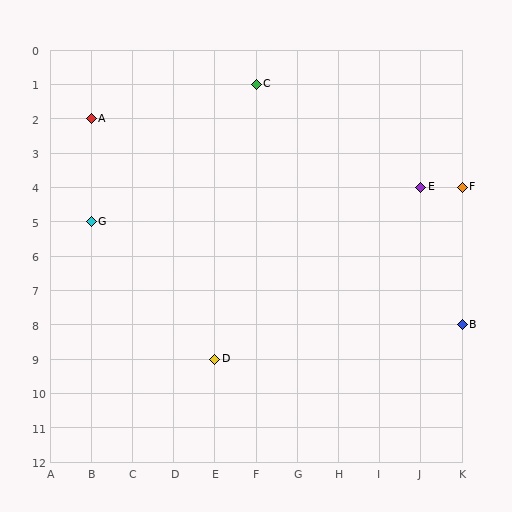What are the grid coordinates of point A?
Point A is at grid coordinates (B, 2).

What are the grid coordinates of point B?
Point B is at grid coordinates (K, 8).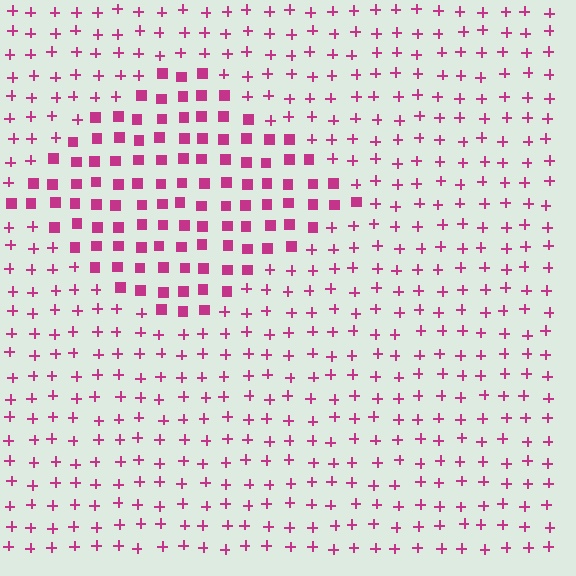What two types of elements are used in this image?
The image uses squares inside the diamond region and plus signs outside it.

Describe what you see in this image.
The image is filled with small magenta elements arranged in a uniform grid. A diamond-shaped region contains squares, while the surrounding area contains plus signs. The boundary is defined purely by the change in element shape.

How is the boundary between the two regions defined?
The boundary is defined by a change in element shape: squares inside vs. plus signs outside. All elements share the same color and spacing.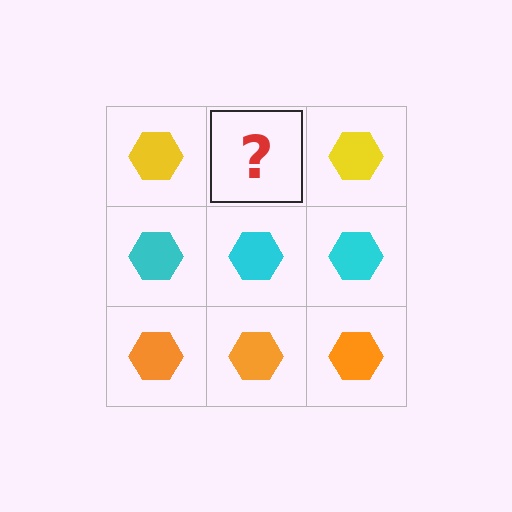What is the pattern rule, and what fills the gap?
The rule is that each row has a consistent color. The gap should be filled with a yellow hexagon.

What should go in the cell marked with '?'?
The missing cell should contain a yellow hexagon.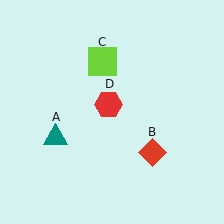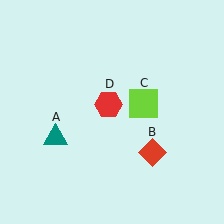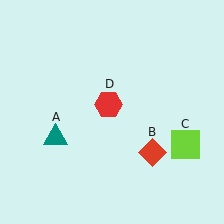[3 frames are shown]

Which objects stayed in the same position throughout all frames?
Teal triangle (object A) and red diamond (object B) and red hexagon (object D) remained stationary.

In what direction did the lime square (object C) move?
The lime square (object C) moved down and to the right.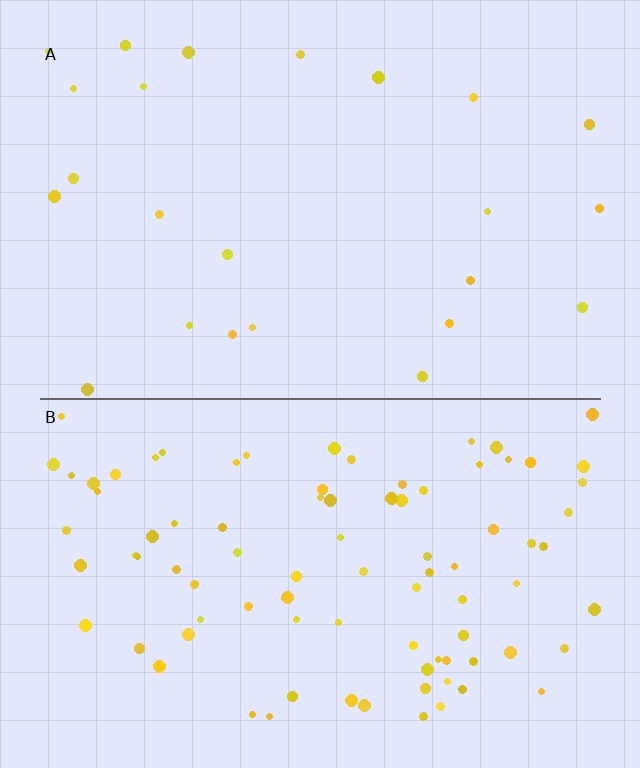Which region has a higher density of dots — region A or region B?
B (the bottom).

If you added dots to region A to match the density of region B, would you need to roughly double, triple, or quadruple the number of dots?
Approximately quadruple.